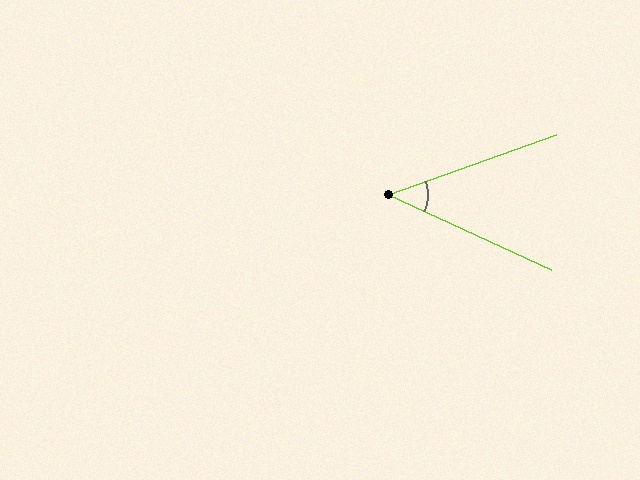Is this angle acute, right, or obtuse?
It is acute.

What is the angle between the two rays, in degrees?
Approximately 44 degrees.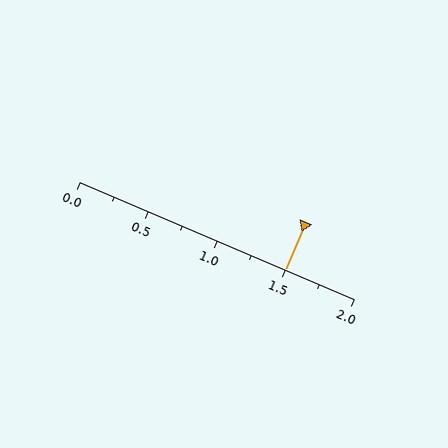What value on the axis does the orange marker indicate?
The marker indicates approximately 1.5.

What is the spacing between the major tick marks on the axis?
The major ticks are spaced 0.5 apart.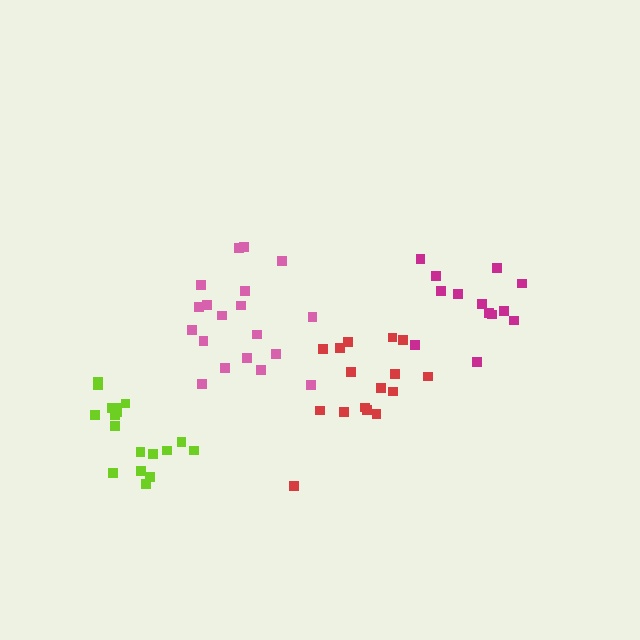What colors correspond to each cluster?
The clusters are colored: magenta, red, pink, lime.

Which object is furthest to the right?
The magenta cluster is rightmost.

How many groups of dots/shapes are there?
There are 4 groups.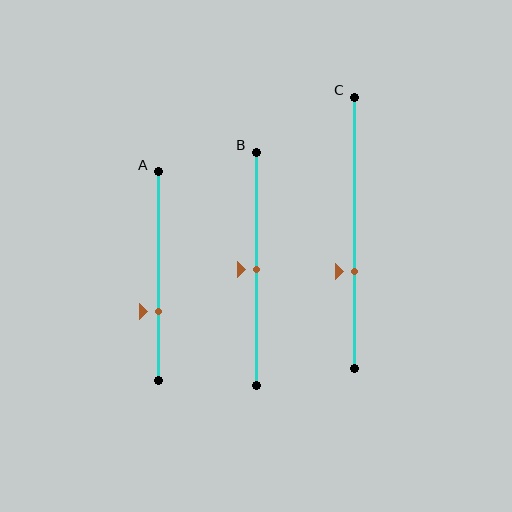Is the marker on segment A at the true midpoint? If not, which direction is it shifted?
No, the marker on segment A is shifted downward by about 17% of the segment length.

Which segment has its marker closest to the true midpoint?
Segment B has its marker closest to the true midpoint.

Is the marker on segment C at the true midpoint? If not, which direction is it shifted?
No, the marker on segment C is shifted downward by about 14% of the segment length.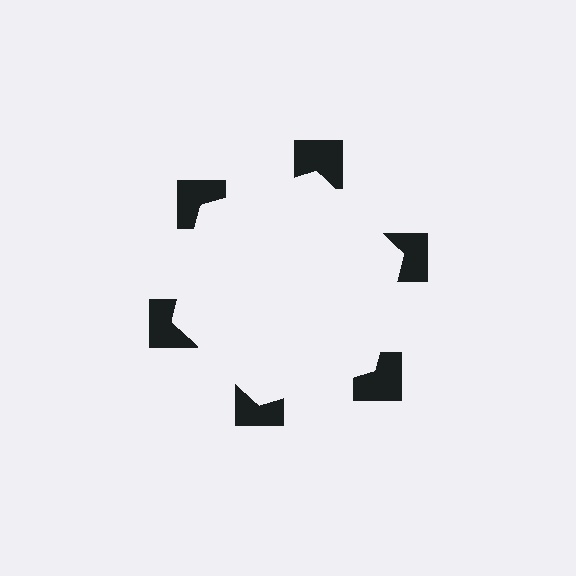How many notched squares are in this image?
There are 6 — one at each vertex of the illusory hexagon.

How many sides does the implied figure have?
6 sides.